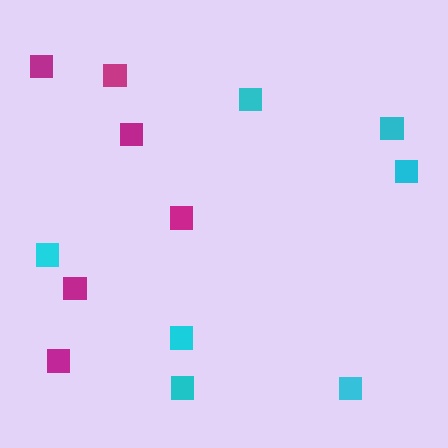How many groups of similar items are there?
There are 2 groups: one group of magenta squares (6) and one group of cyan squares (7).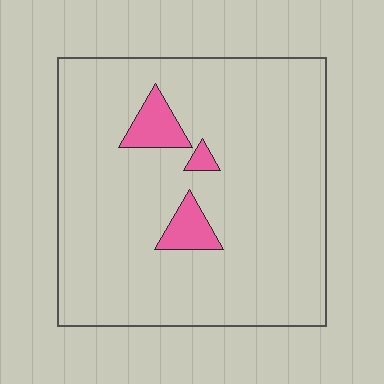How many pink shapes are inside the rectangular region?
3.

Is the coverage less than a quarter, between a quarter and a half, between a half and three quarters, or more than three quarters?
Less than a quarter.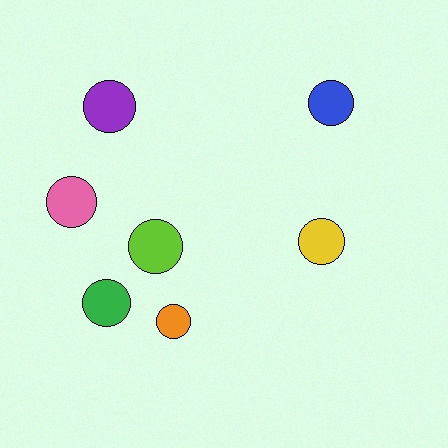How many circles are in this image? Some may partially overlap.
There are 7 circles.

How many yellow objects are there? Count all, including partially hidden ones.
There is 1 yellow object.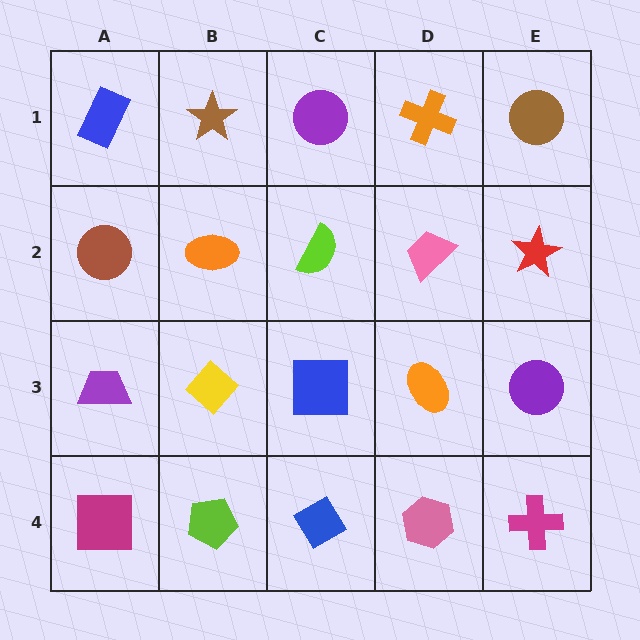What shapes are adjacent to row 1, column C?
A lime semicircle (row 2, column C), a brown star (row 1, column B), an orange cross (row 1, column D).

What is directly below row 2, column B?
A yellow diamond.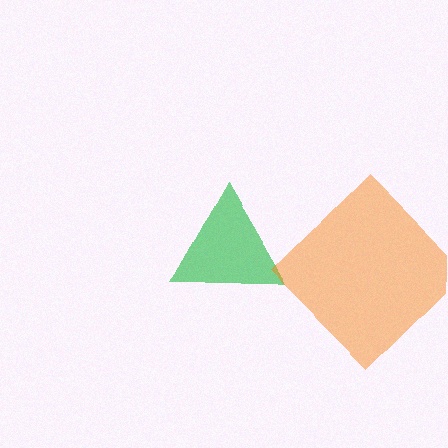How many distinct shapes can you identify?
There are 2 distinct shapes: a green triangle, an orange diamond.